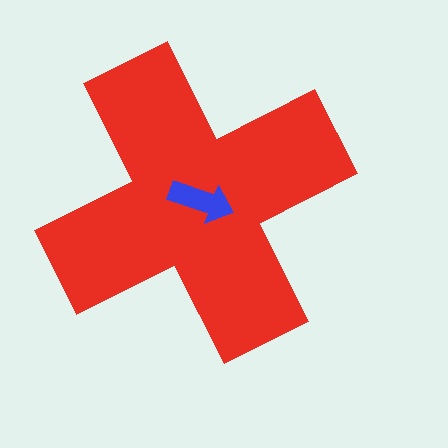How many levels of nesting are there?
2.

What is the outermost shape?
The red cross.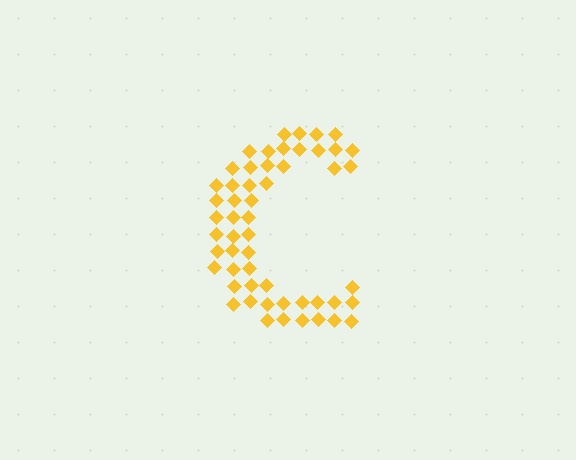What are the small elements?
The small elements are diamonds.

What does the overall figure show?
The overall figure shows the letter C.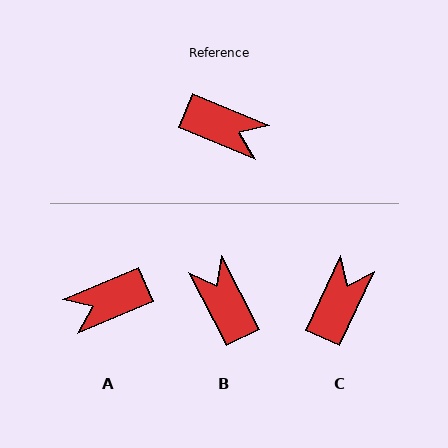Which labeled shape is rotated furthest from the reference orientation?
B, about 140 degrees away.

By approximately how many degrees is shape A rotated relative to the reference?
Approximately 134 degrees clockwise.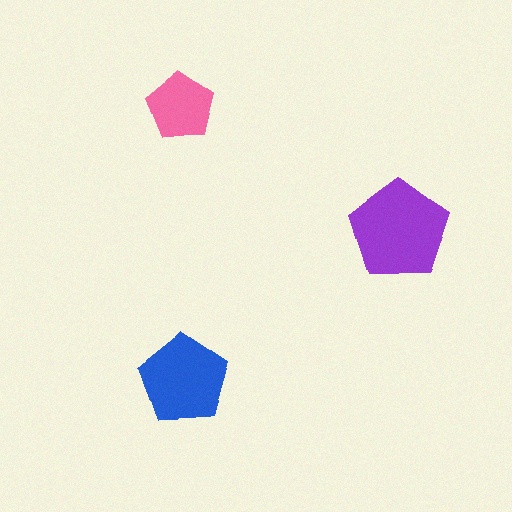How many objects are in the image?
There are 3 objects in the image.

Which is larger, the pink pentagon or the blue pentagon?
The blue one.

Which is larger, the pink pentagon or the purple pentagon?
The purple one.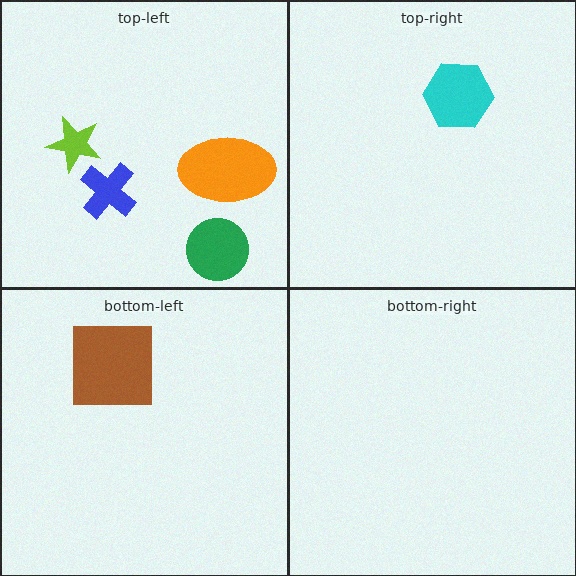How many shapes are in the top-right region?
1.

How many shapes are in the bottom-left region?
1.